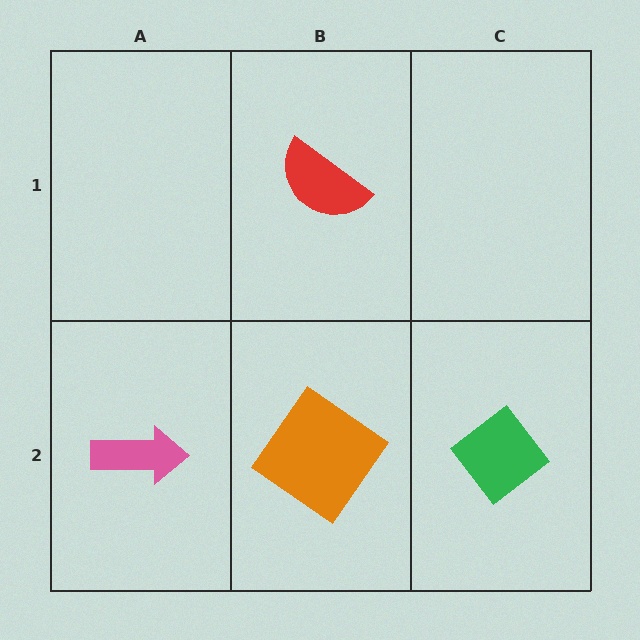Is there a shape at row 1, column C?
No, that cell is empty.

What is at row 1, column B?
A red semicircle.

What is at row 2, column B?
An orange diamond.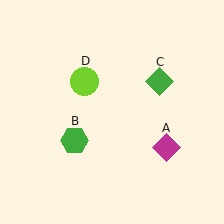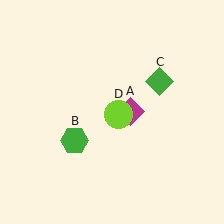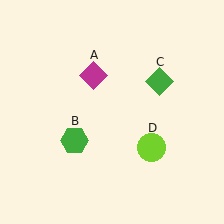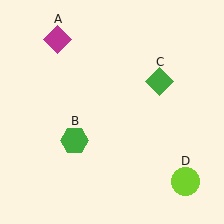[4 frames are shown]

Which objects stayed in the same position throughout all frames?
Green hexagon (object B) and green diamond (object C) remained stationary.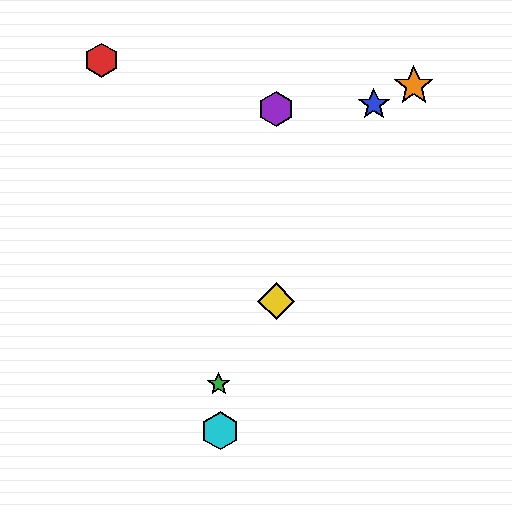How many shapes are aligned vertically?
2 shapes (the yellow diamond, the purple hexagon) are aligned vertically.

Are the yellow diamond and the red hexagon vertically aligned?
No, the yellow diamond is at x≈276 and the red hexagon is at x≈102.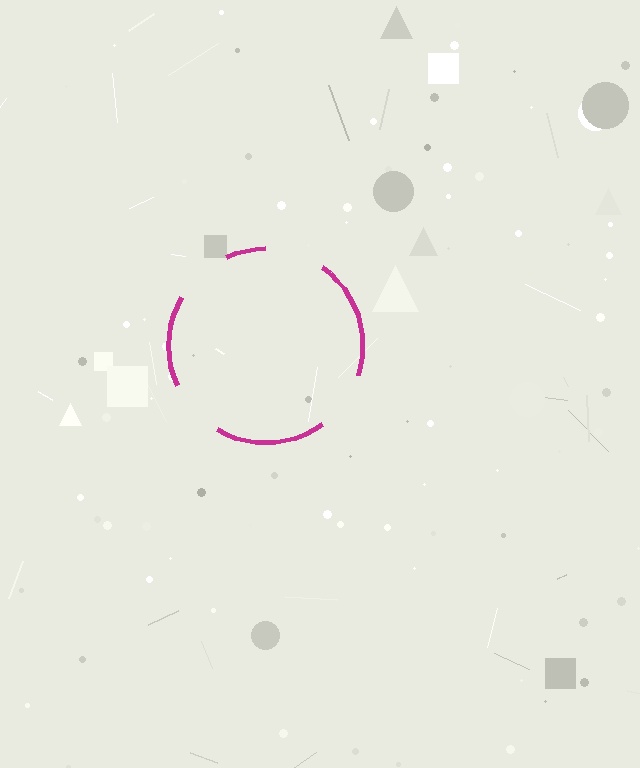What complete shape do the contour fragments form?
The contour fragments form a circle.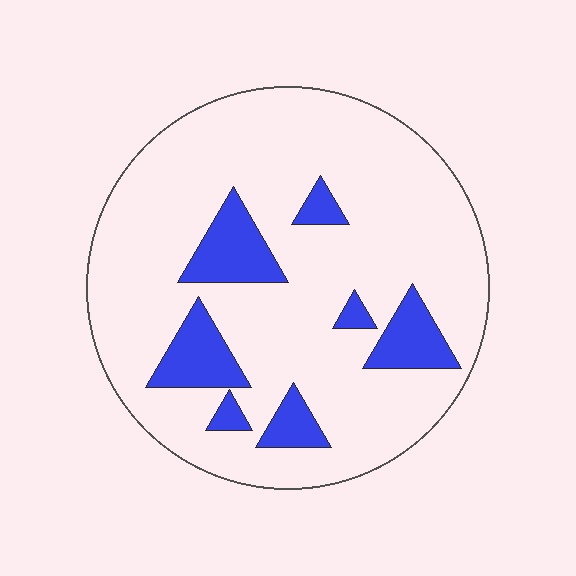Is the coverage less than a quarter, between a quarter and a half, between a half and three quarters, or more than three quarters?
Less than a quarter.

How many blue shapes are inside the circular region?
7.